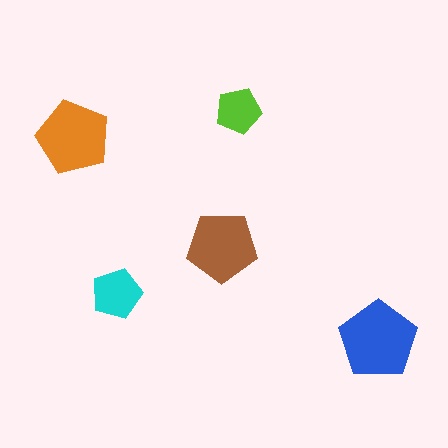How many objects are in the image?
There are 5 objects in the image.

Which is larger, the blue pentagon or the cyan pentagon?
The blue one.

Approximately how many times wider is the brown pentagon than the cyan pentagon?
About 1.5 times wider.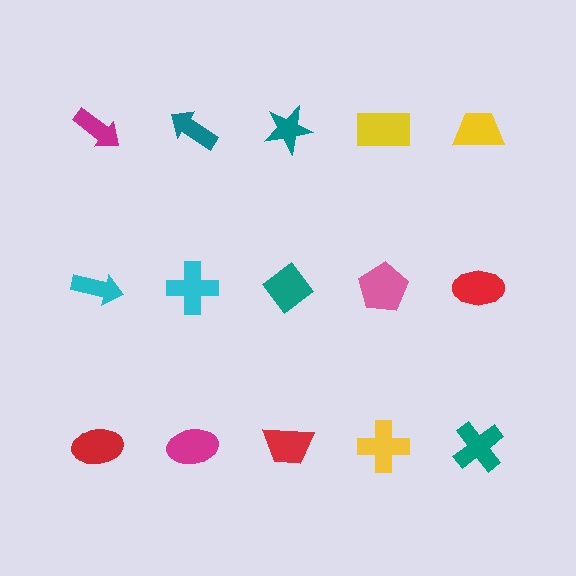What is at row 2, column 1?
A cyan arrow.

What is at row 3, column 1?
A red ellipse.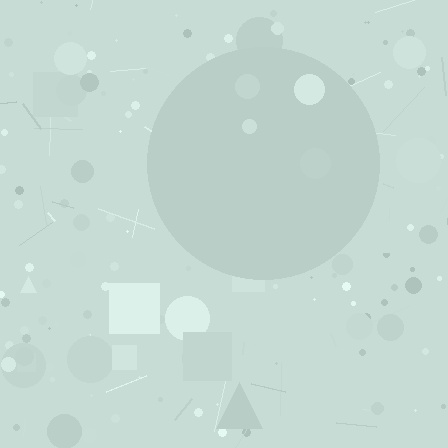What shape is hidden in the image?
A circle is hidden in the image.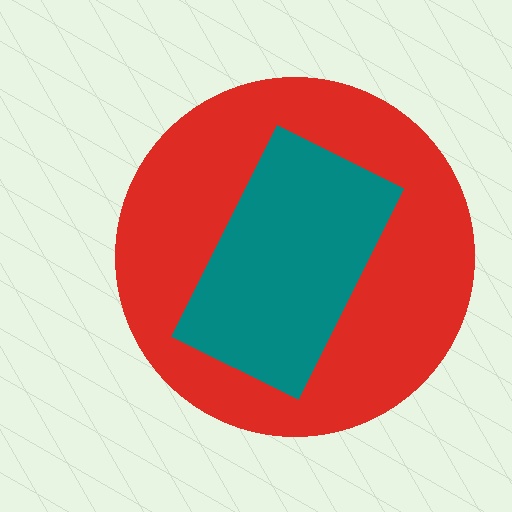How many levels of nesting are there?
2.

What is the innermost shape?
The teal rectangle.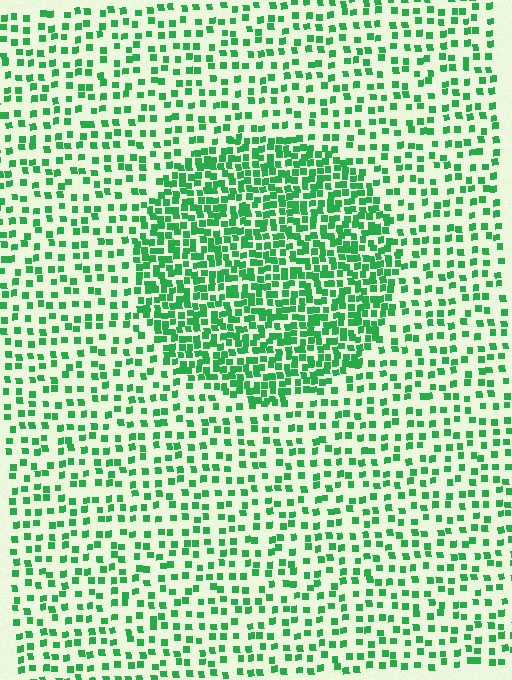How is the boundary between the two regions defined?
The boundary is defined by a change in element density (approximately 2.2x ratio). All elements are the same color, size, and shape.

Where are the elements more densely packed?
The elements are more densely packed inside the circle boundary.